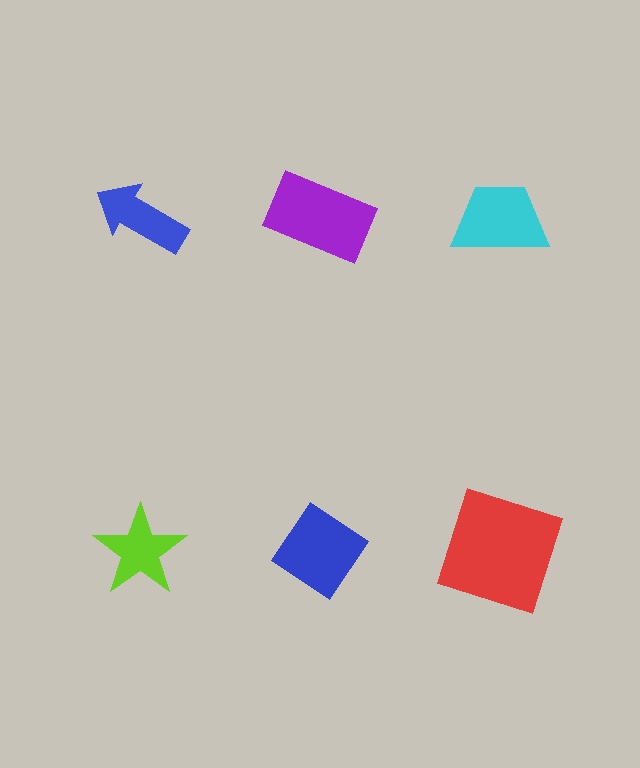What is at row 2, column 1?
A lime star.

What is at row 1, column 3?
A cyan trapezoid.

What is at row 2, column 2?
A blue diamond.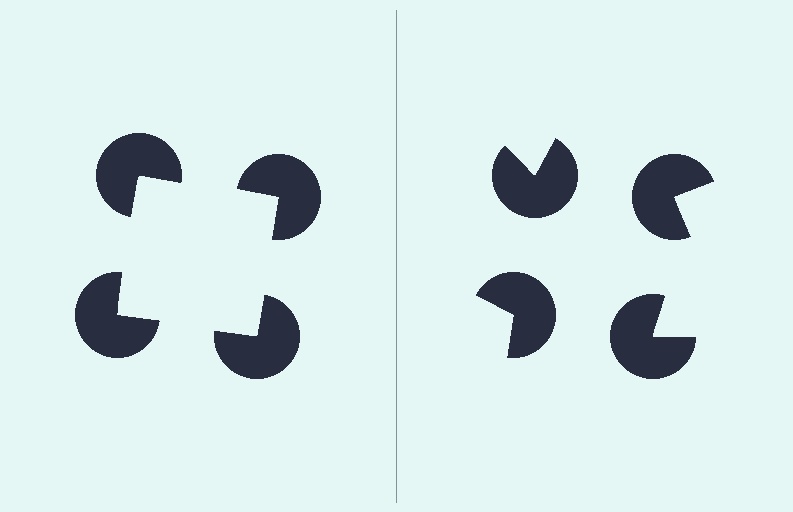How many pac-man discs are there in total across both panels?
8 — 4 on each side.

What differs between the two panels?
The pac-man discs are positioned identically on both sides; only the wedge orientations differ. On the left they align to a square; on the right they are misaligned.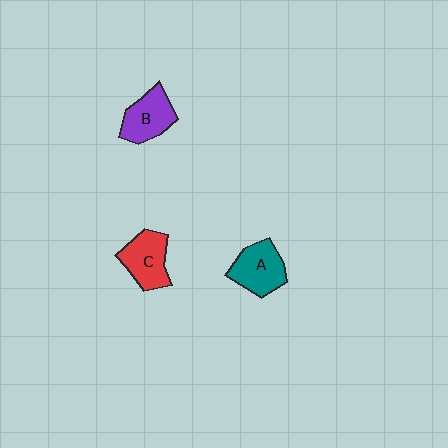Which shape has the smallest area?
Shape B (purple).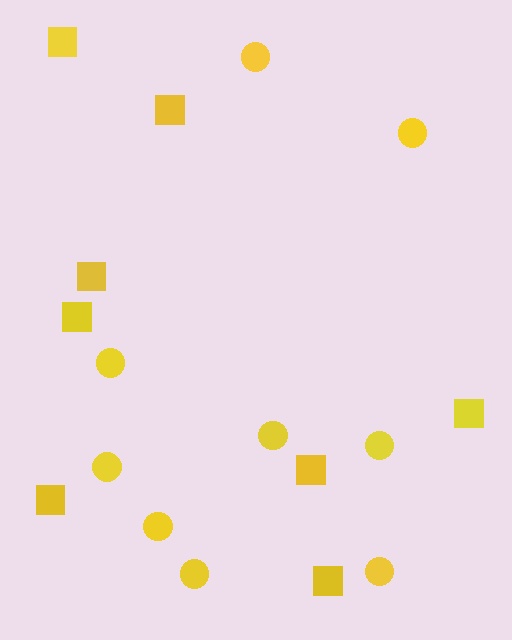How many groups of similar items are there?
There are 2 groups: one group of squares (8) and one group of circles (9).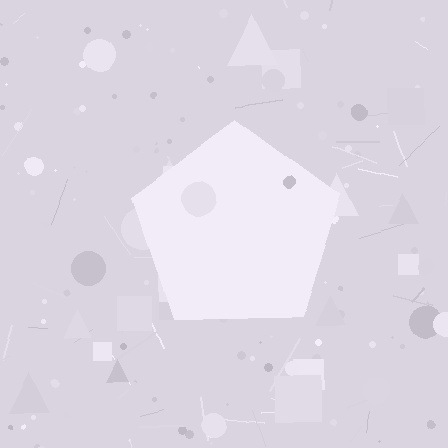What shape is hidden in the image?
A pentagon is hidden in the image.